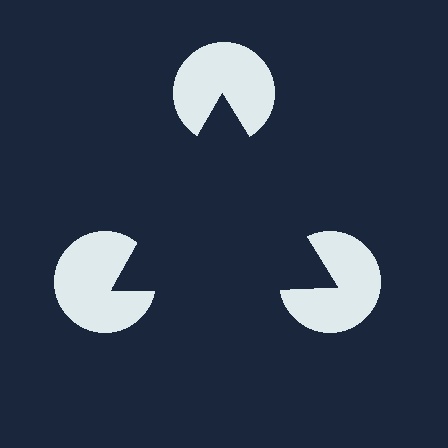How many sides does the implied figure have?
3 sides.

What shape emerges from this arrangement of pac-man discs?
An illusory triangle — its edges are inferred from the aligned wedge cuts in the pac-man discs, not physically drawn.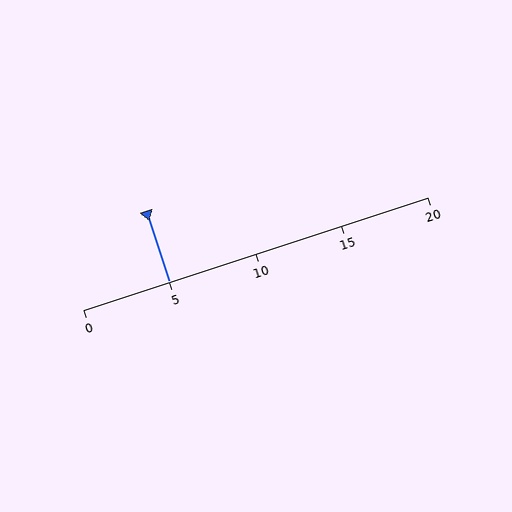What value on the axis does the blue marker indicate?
The marker indicates approximately 5.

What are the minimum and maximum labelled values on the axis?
The axis runs from 0 to 20.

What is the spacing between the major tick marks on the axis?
The major ticks are spaced 5 apart.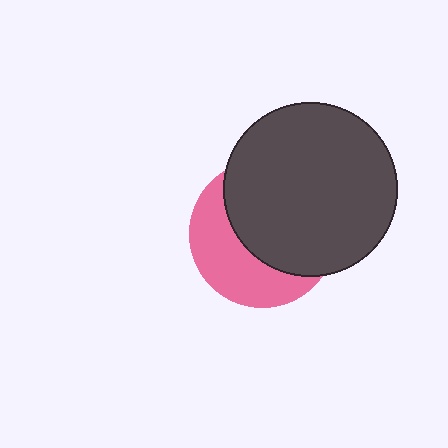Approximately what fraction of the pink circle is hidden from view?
Roughly 59% of the pink circle is hidden behind the dark gray circle.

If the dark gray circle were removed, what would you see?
You would see the complete pink circle.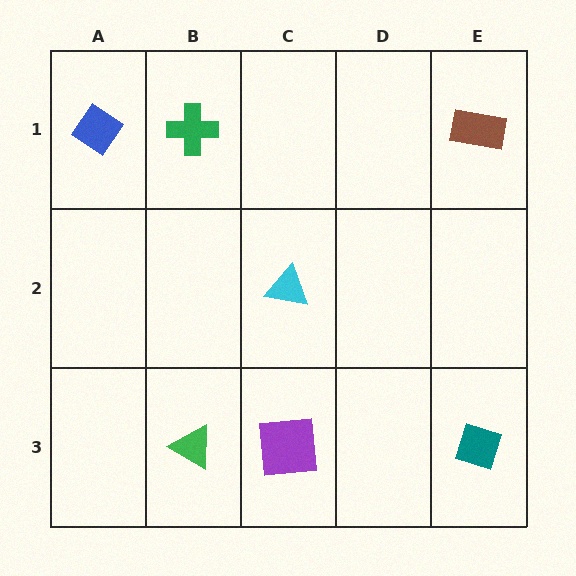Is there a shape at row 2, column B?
No, that cell is empty.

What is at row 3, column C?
A purple square.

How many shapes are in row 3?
3 shapes.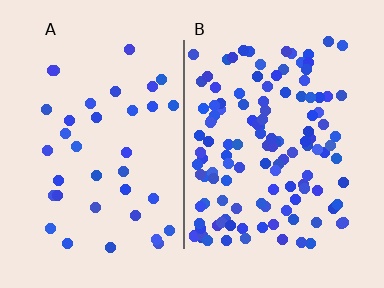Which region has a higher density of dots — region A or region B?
B (the right).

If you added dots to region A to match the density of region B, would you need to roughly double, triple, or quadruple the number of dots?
Approximately triple.